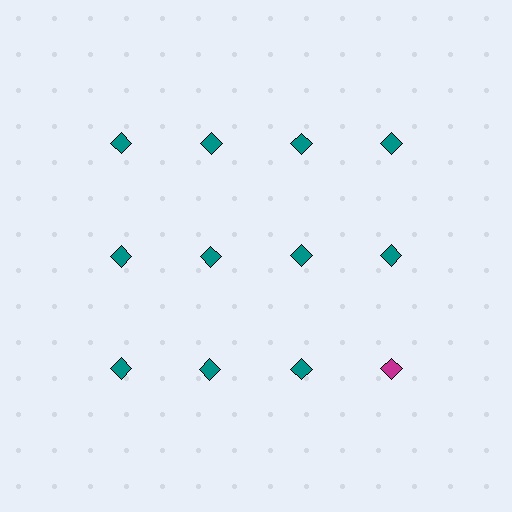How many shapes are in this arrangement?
There are 12 shapes arranged in a grid pattern.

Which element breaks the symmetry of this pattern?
The magenta diamond in the third row, second from right column breaks the symmetry. All other shapes are teal diamonds.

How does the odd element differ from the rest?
It has a different color: magenta instead of teal.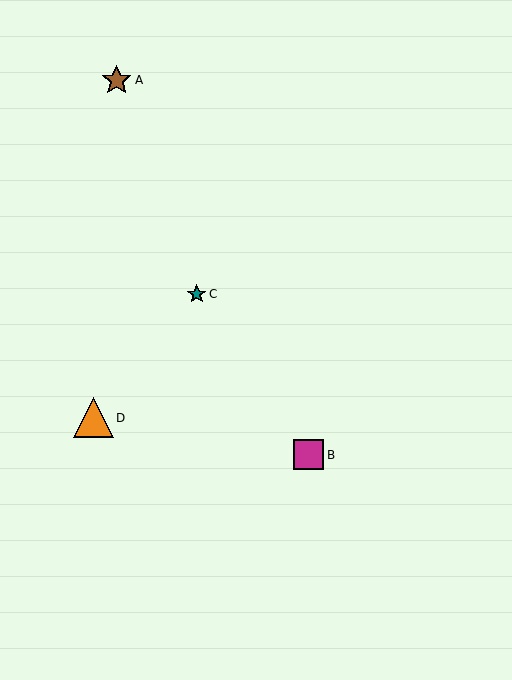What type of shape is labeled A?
Shape A is a brown star.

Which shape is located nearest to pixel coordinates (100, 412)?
The orange triangle (labeled D) at (93, 418) is nearest to that location.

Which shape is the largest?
The orange triangle (labeled D) is the largest.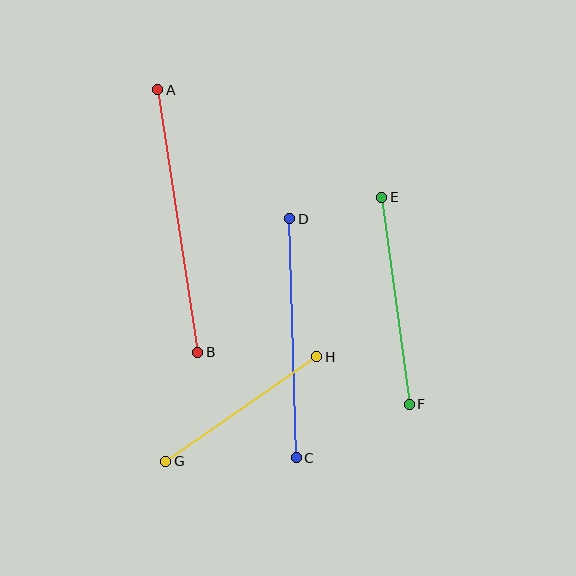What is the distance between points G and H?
The distance is approximately 184 pixels.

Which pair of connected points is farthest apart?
Points A and B are farthest apart.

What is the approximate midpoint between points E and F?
The midpoint is at approximately (396, 301) pixels.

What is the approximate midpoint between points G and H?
The midpoint is at approximately (241, 409) pixels.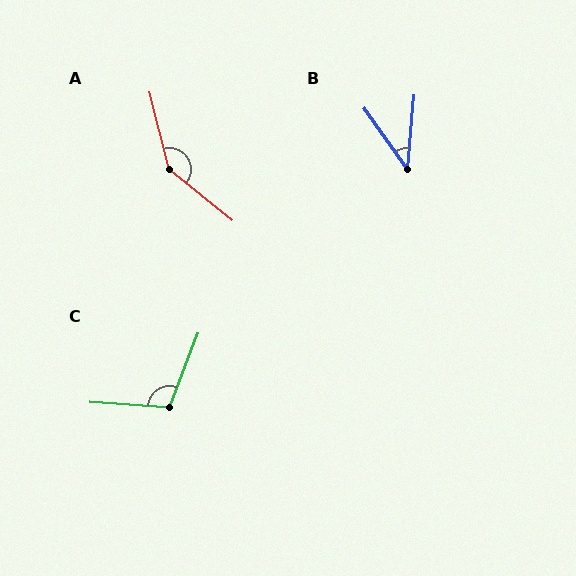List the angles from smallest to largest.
B (40°), C (107°), A (143°).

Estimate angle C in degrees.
Approximately 107 degrees.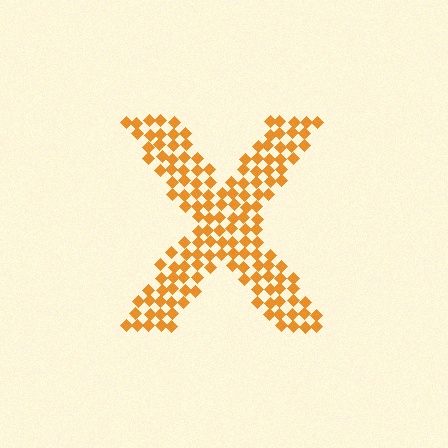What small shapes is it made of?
It is made of small diamonds.